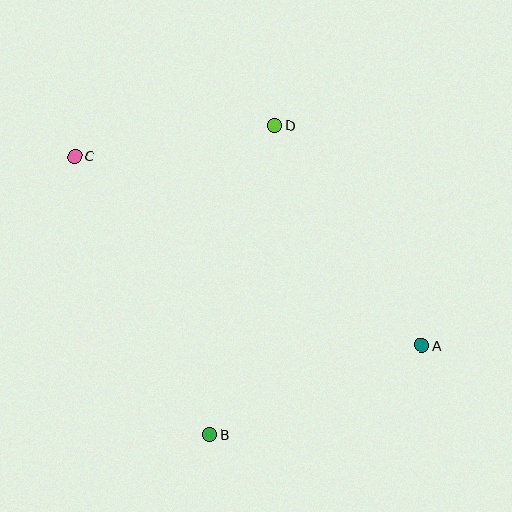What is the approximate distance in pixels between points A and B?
The distance between A and B is approximately 230 pixels.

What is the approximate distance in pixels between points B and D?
The distance between B and D is approximately 316 pixels.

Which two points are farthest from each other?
Points A and C are farthest from each other.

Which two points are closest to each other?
Points C and D are closest to each other.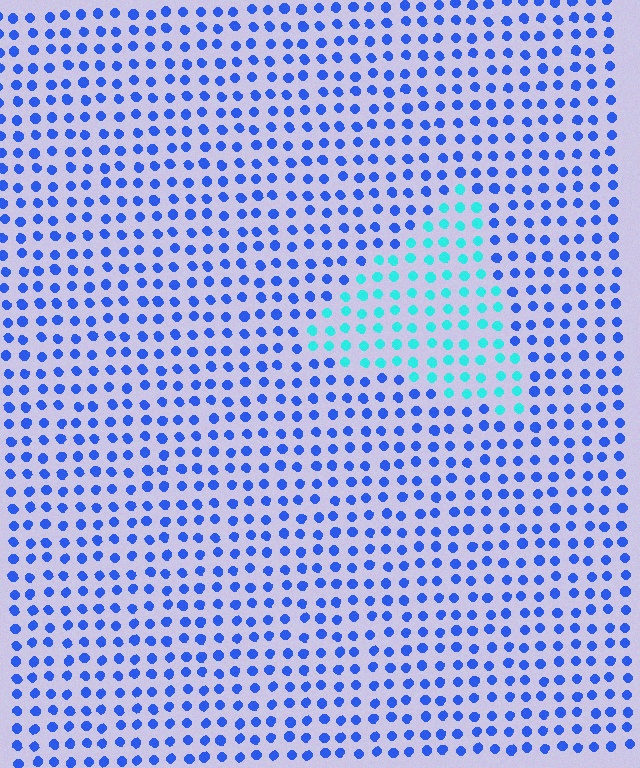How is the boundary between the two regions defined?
The boundary is defined purely by a slight shift in hue (about 48 degrees). Spacing, size, and orientation are identical on both sides.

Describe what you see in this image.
The image is filled with small blue elements in a uniform arrangement. A triangle-shaped region is visible where the elements are tinted to a slightly different hue, forming a subtle color boundary.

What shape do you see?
I see a triangle.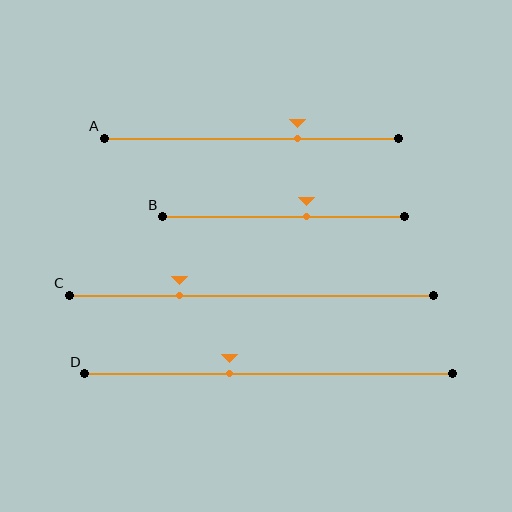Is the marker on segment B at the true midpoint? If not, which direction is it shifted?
No, the marker on segment B is shifted to the right by about 10% of the segment length.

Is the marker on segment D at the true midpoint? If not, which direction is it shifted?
No, the marker on segment D is shifted to the left by about 11% of the segment length.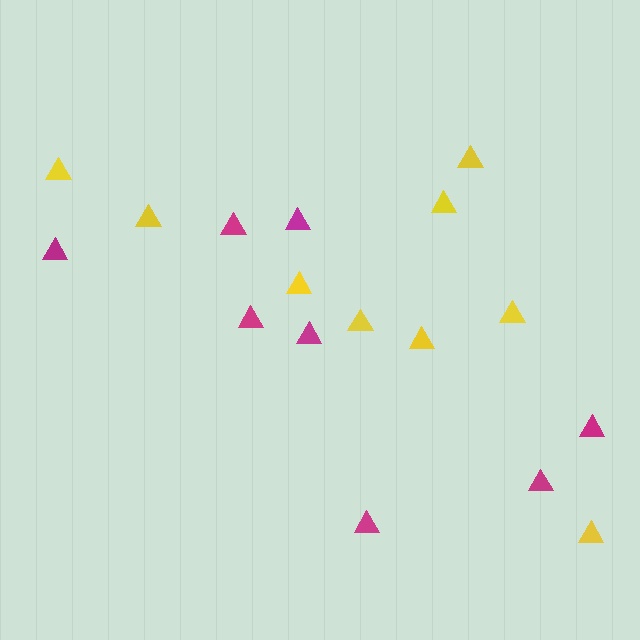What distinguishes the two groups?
There are 2 groups: one group of magenta triangles (8) and one group of yellow triangles (9).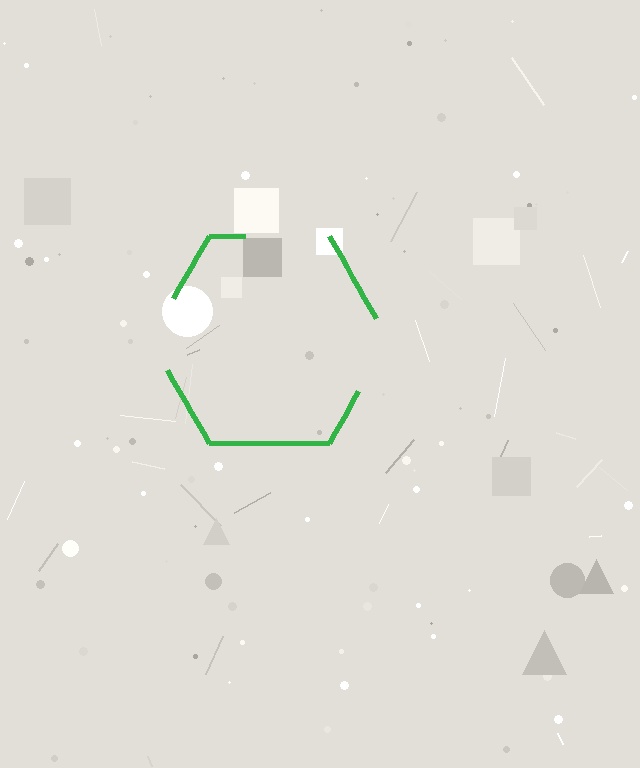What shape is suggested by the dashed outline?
The dashed outline suggests a hexagon.